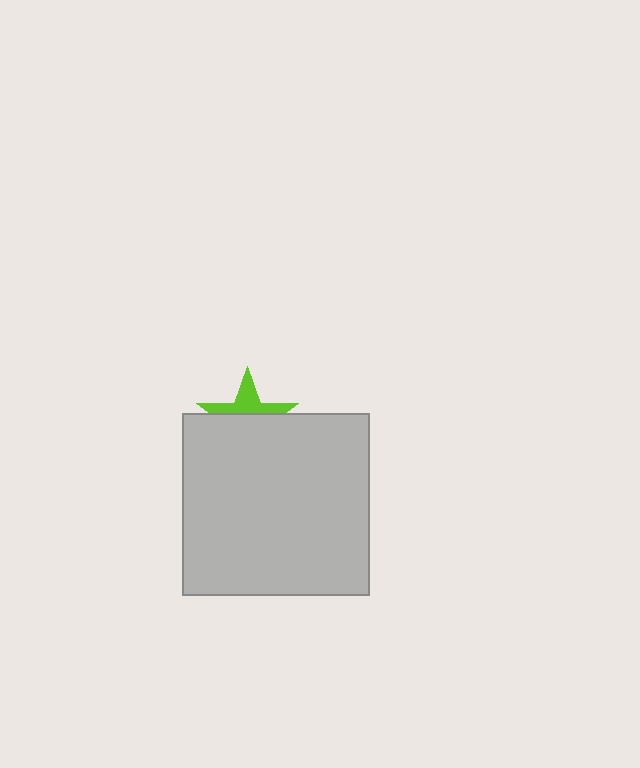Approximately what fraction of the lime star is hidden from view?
Roughly 59% of the lime star is hidden behind the light gray rectangle.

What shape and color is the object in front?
The object in front is a light gray rectangle.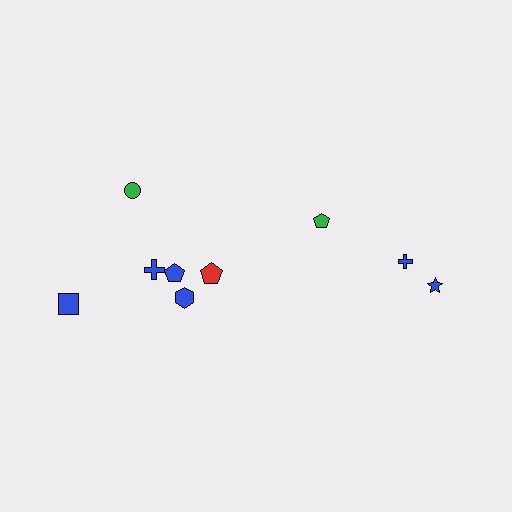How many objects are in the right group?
There are 3 objects.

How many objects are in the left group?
There are 6 objects.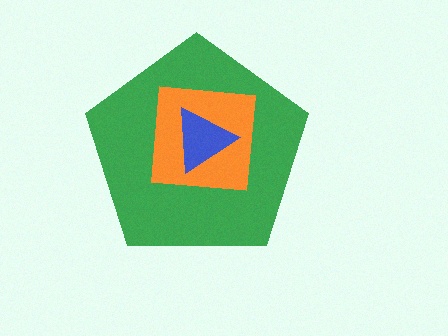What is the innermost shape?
The blue triangle.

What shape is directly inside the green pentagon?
The orange square.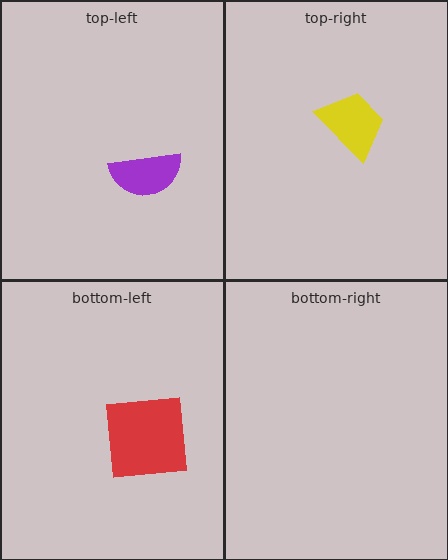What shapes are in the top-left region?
The purple semicircle.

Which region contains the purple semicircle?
The top-left region.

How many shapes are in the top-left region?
1.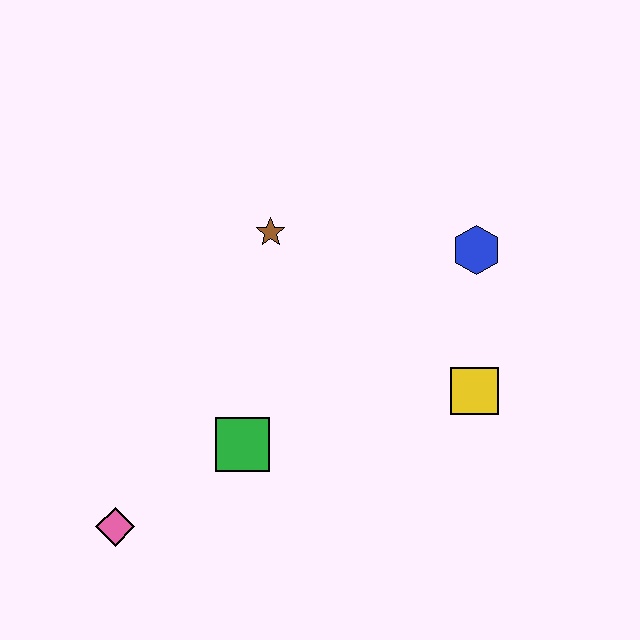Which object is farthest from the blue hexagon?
The pink diamond is farthest from the blue hexagon.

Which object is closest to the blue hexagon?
The yellow square is closest to the blue hexagon.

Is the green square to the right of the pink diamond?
Yes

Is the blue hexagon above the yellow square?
Yes